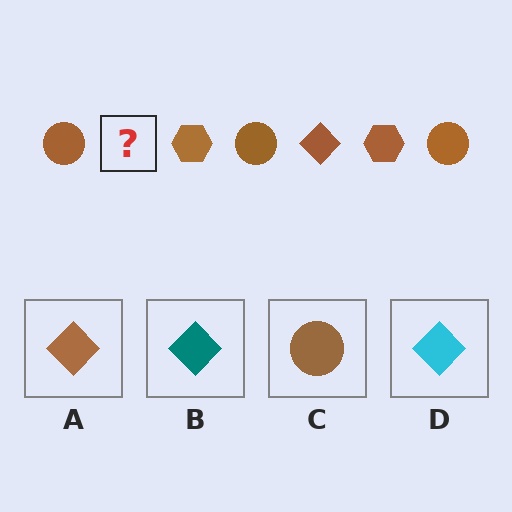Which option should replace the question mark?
Option A.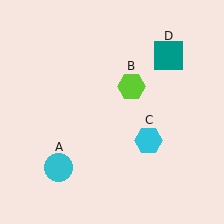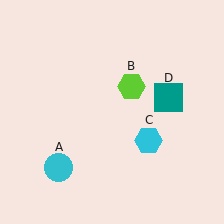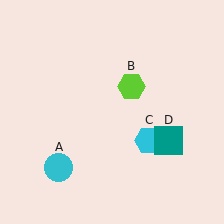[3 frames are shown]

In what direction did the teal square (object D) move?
The teal square (object D) moved down.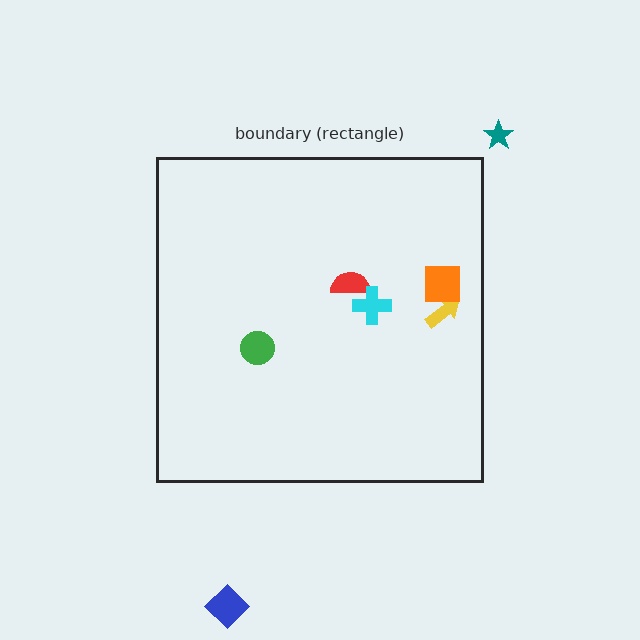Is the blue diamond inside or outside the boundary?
Outside.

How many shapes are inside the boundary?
5 inside, 2 outside.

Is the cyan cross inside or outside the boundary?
Inside.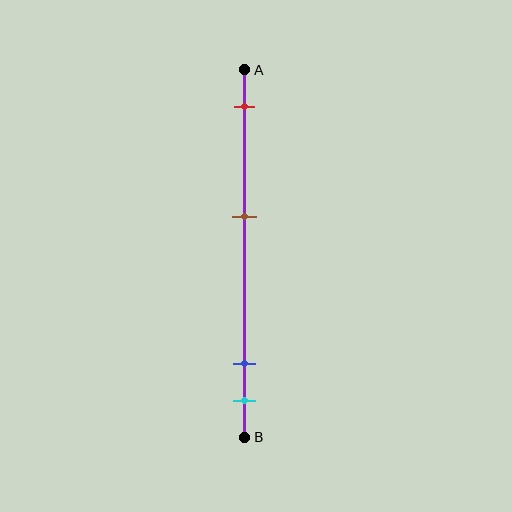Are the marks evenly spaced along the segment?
No, the marks are not evenly spaced.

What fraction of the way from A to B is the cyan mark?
The cyan mark is approximately 90% (0.9) of the way from A to B.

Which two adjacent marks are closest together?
The blue and cyan marks are the closest adjacent pair.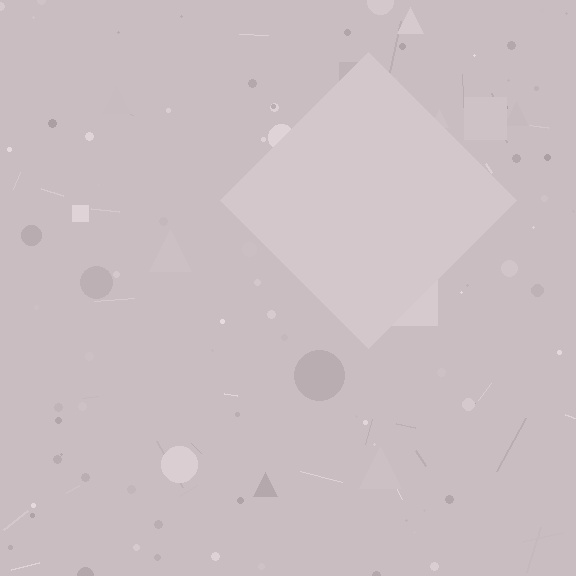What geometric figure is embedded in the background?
A diamond is embedded in the background.